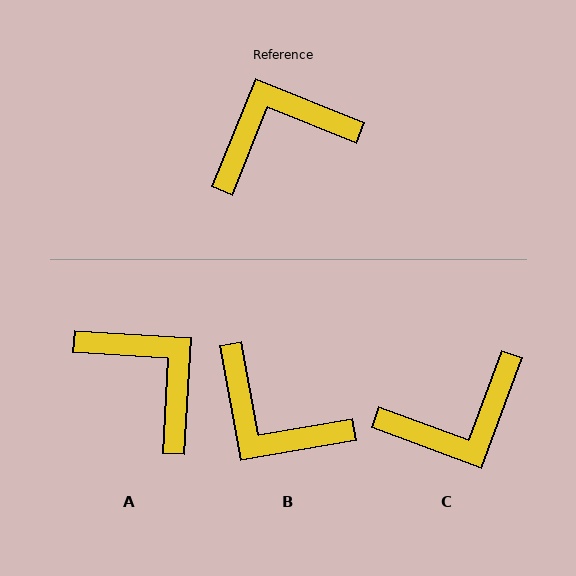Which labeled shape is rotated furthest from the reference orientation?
C, about 178 degrees away.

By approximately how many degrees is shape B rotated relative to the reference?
Approximately 122 degrees counter-clockwise.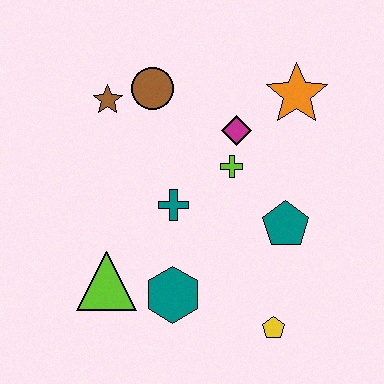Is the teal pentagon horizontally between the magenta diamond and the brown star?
No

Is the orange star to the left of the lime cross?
No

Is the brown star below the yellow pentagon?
No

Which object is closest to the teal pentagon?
The lime cross is closest to the teal pentagon.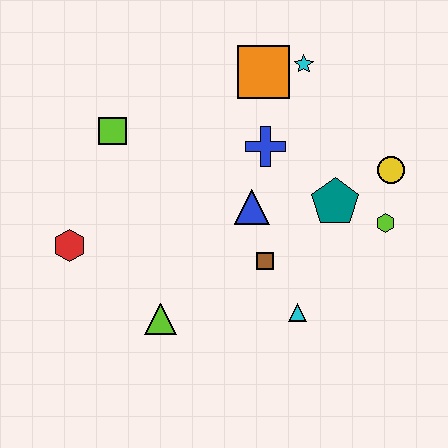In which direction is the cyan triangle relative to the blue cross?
The cyan triangle is below the blue cross.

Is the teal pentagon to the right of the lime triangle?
Yes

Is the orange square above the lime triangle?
Yes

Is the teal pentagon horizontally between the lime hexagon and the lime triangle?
Yes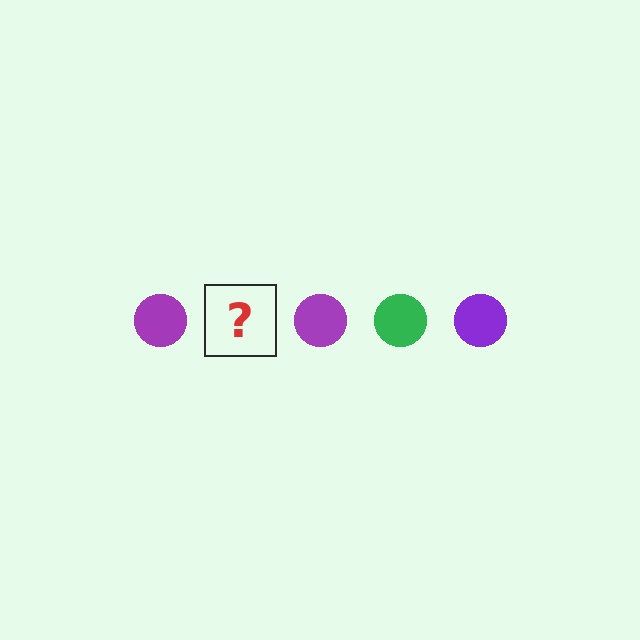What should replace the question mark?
The question mark should be replaced with a green circle.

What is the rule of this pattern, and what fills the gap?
The rule is that the pattern cycles through purple, green circles. The gap should be filled with a green circle.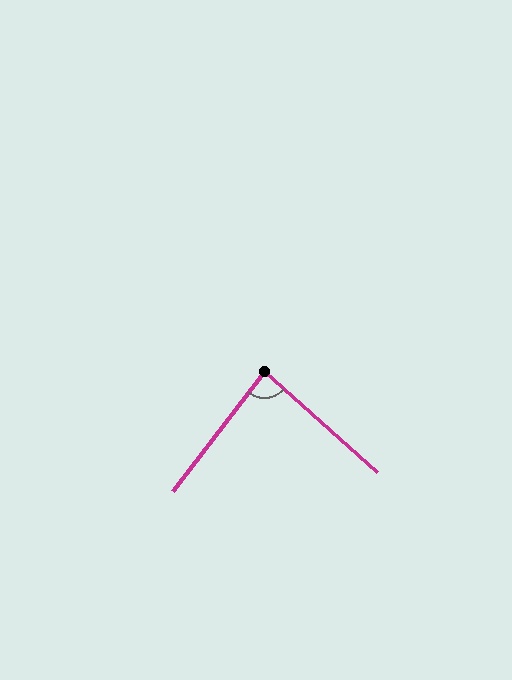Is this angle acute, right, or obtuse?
It is approximately a right angle.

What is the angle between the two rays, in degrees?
Approximately 86 degrees.